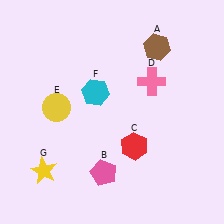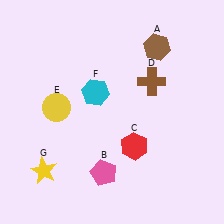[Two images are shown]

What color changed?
The cross (D) changed from pink in Image 1 to brown in Image 2.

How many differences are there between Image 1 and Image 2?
There is 1 difference between the two images.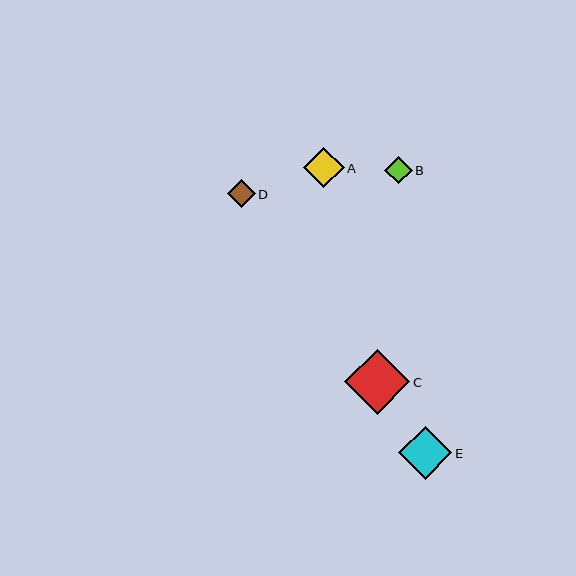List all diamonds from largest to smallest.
From largest to smallest: C, E, A, B, D.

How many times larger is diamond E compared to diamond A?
Diamond E is approximately 1.3 times the size of diamond A.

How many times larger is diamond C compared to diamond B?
Diamond C is approximately 2.3 times the size of diamond B.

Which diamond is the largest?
Diamond C is the largest with a size of approximately 65 pixels.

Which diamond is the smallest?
Diamond D is the smallest with a size of approximately 28 pixels.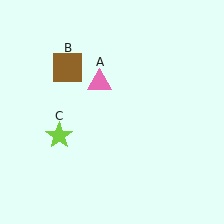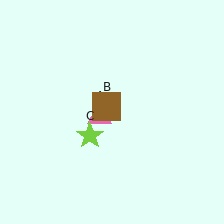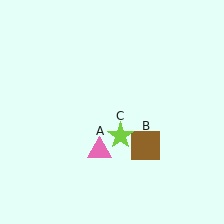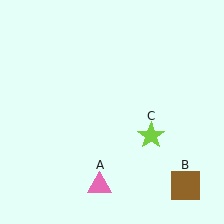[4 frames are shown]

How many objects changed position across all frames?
3 objects changed position: pink triangle (object A), brown square (object B), lime star (object C).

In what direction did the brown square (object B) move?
The brown square (object B) moved down and to the right.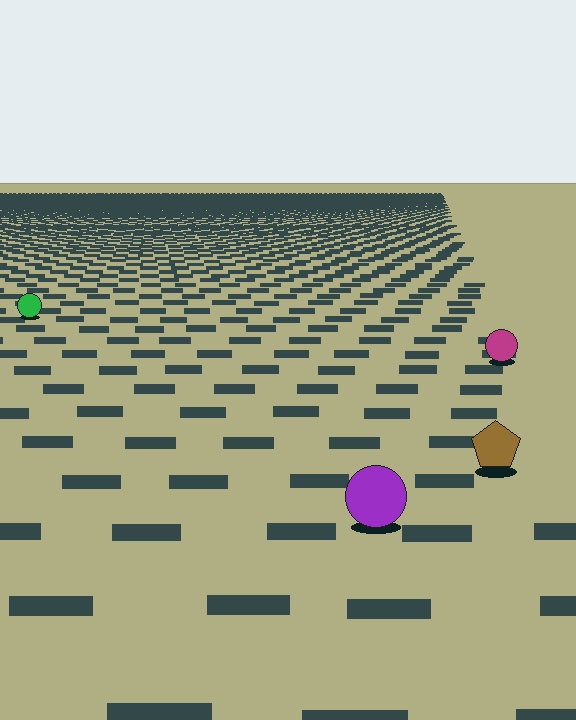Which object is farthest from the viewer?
The green circle is farthest from the viewer. It appears smaller and the ground texture around it is denser.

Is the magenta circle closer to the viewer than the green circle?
Yes. The magenta circle is closer — you can tell from the texture gradient: the ground texture is coarser near it.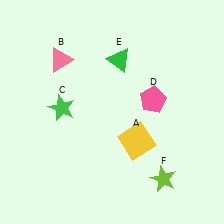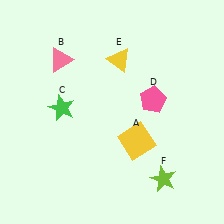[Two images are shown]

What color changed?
The triangle (E) changed from green in Image 1 to yellow in Image 2.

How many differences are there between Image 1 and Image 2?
There is 1 difference between the two images.